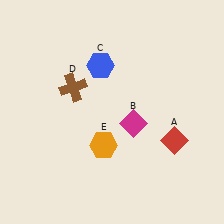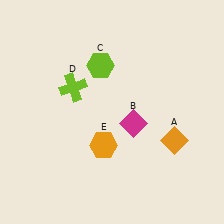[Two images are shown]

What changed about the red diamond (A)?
In Image 1, A is red. In Image 2, it changed to orange.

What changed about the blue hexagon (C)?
In Image 1, C is blue. In Image 2, it changed to lime.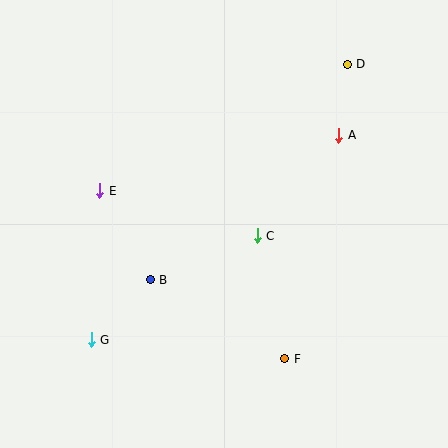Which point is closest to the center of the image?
Point C at (257, 236) is closest to the center.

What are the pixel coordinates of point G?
Point G is at (91, 340).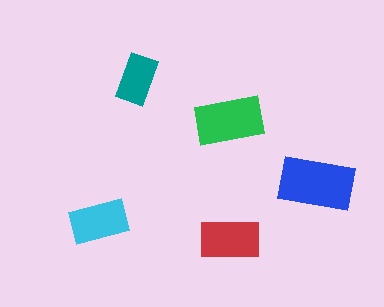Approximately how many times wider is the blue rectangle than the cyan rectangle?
About 1.5 times wider.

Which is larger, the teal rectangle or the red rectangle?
The red one.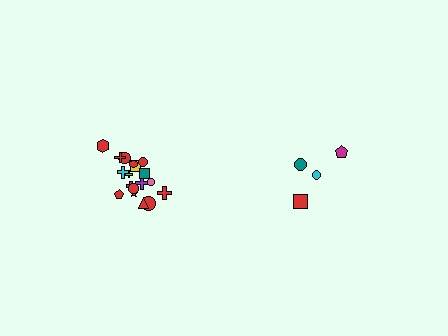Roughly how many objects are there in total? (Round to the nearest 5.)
Roughly 20 objects in total.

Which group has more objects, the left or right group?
The left group.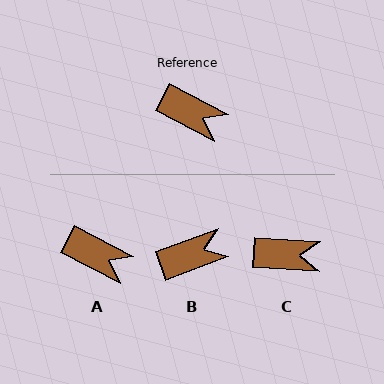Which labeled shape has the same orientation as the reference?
A.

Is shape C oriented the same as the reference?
No, it is off by about 24 degrees.